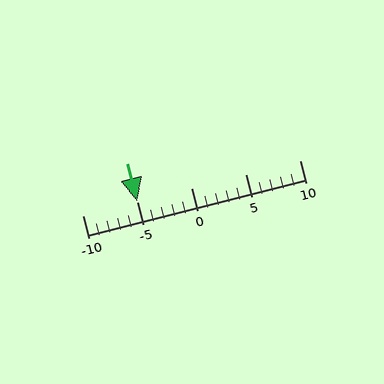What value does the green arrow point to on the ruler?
The green arrow points to approximately -5.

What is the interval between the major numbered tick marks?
The major tick marks are spaced 5 units apart.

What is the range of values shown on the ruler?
The ruler shows values from -10 to 10.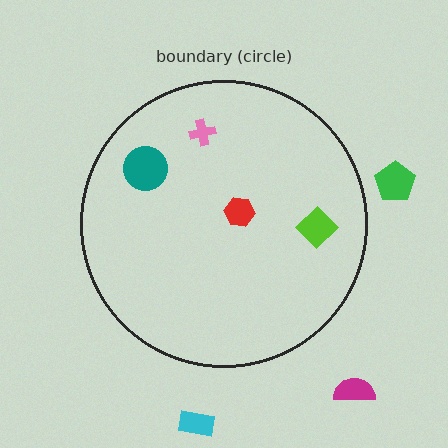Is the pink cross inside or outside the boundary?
Inside.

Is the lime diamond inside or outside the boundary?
Inside.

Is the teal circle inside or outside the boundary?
Inside.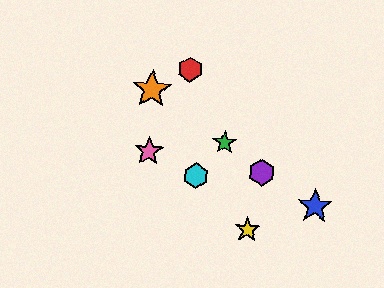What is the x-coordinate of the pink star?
The pink star is at x≈149.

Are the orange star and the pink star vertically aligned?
Yes, both are at x≈152.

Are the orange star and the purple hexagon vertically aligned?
No, the orange star is at x≈152 and the purple hexagon is at x≈262.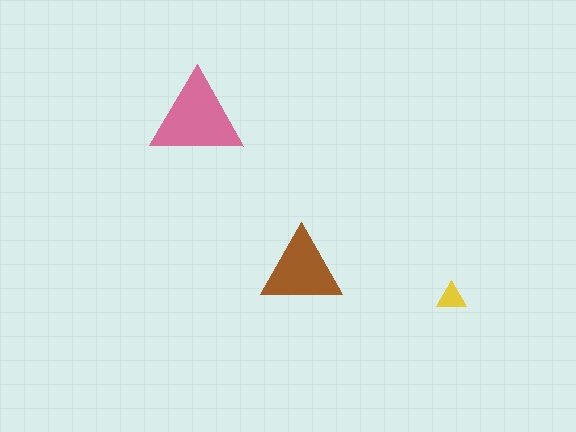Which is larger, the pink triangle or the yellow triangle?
The pink one.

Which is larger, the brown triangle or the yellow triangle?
The brown one.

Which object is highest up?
The pink triangle is topmost.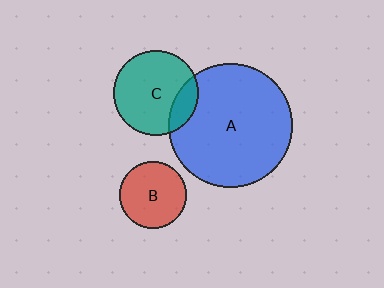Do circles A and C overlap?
Yes.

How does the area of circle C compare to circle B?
Approximately 1.6 times.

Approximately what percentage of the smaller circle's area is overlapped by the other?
Approximately 20%.